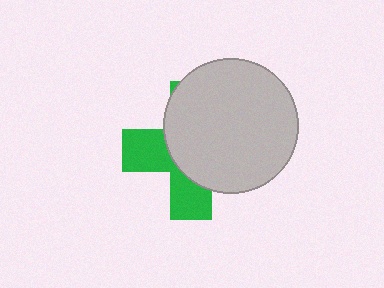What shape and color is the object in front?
The object in front is a light gray circle.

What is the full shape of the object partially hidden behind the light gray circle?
The partially hidden object is a green cross.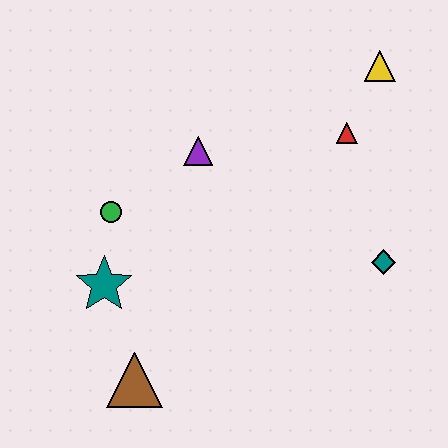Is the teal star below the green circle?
Yes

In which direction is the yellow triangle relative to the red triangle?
The yellow triangle is above the red triangle.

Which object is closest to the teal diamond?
The red triangle is closest to the teal diamond.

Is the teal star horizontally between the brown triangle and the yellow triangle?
No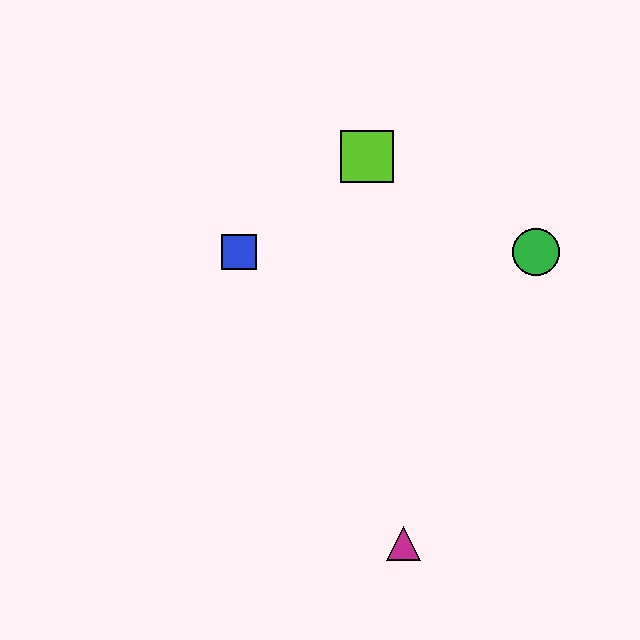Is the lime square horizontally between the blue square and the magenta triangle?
Yes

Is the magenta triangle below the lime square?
Yes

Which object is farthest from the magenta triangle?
The lime square is farthest from the magenta triangle.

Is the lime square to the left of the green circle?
Yes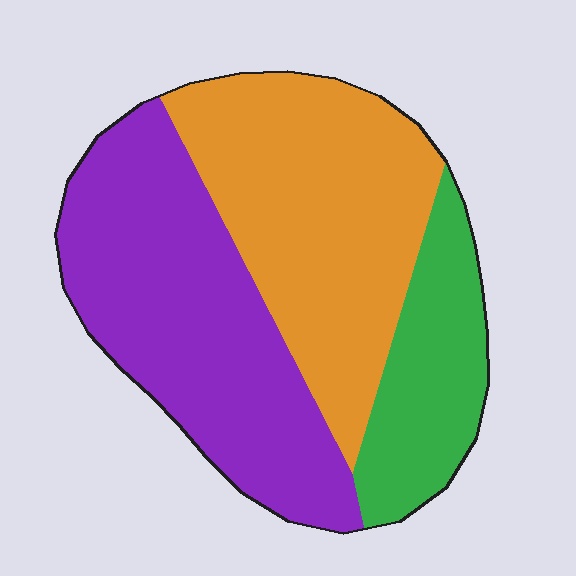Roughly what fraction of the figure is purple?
Purple takes up about two fifths (2/5) of the figure.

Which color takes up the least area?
Green, at roughly 20%.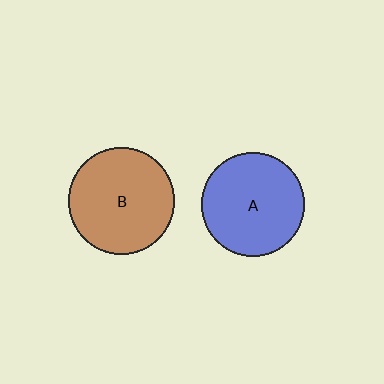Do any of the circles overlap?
No, none of the circles overlap.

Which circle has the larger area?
Circle B (brown).